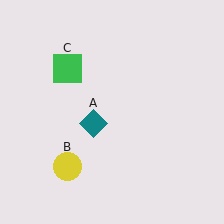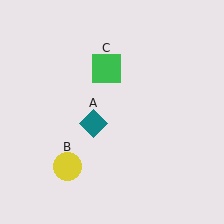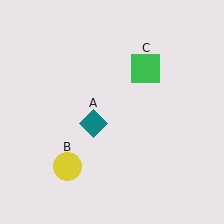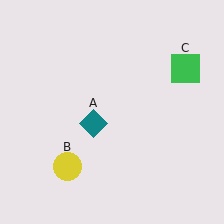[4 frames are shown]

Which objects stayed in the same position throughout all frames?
Teal diamond (object A) and yellow circle (object B) remained stationary.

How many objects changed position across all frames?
1 object changed position: green square (object C).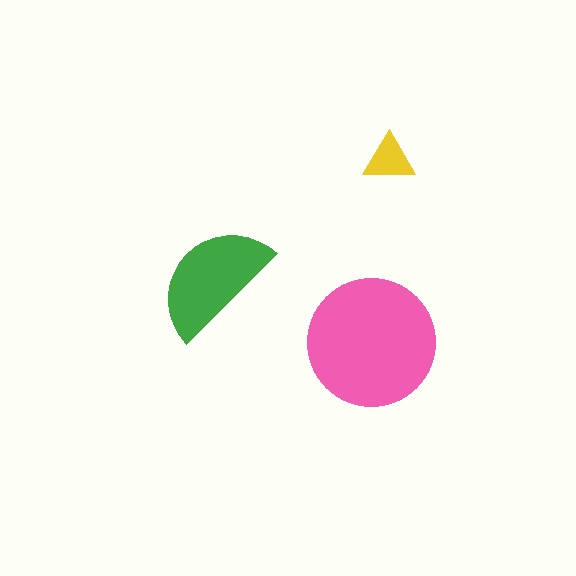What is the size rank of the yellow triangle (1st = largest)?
3rd.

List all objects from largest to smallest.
The pink circle, the green semicircle, the yellow triangle.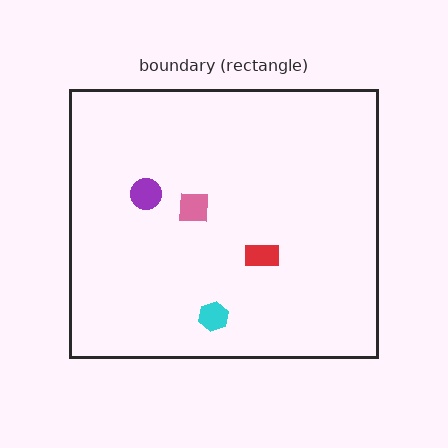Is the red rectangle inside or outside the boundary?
Inside.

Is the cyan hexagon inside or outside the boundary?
Inside.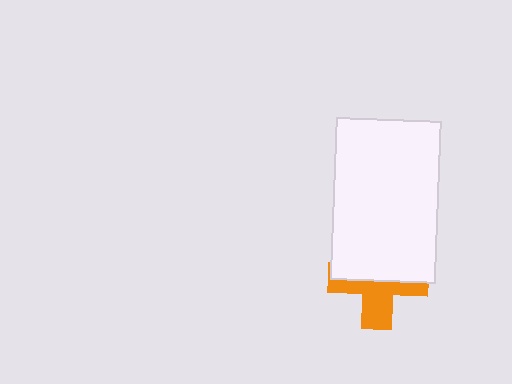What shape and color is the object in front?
The object in front is a white rectangle.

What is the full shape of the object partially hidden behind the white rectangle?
The partially hidden object is an orange cross.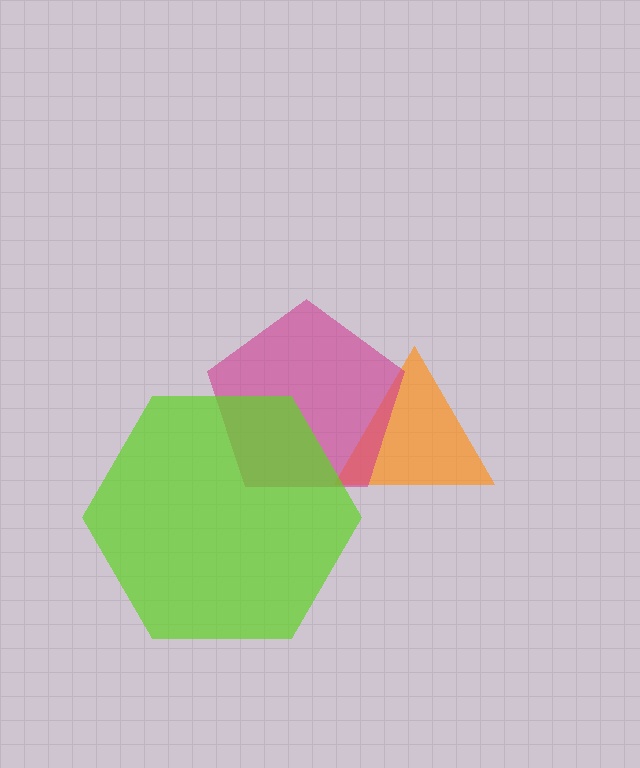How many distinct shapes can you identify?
There are 3 distinct shapes: an orange triangle, a magenta pentagon, a lime hexagon.